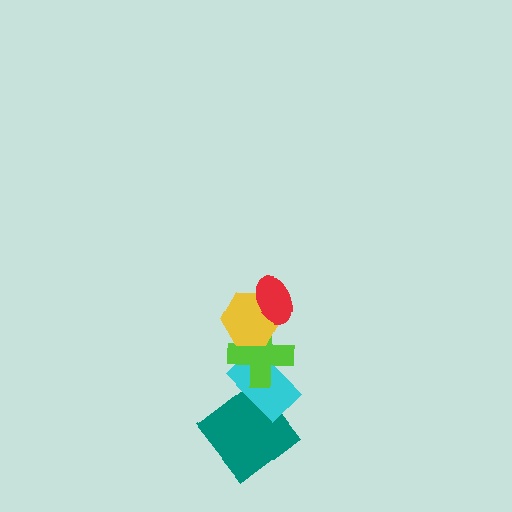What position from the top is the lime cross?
The lime cross is 3rd from the top.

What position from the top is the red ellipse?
The red ellipse is 1st from the top.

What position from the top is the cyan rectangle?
The cyan rectangle is 4th from the top.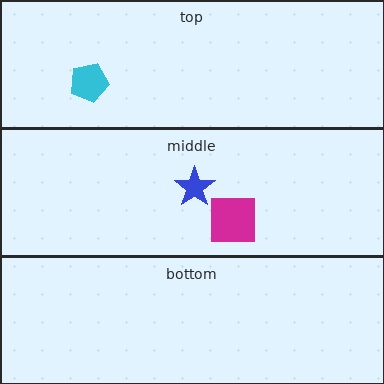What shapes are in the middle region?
The blue star, the magenta square.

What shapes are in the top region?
The cyan pentagon.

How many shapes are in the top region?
1.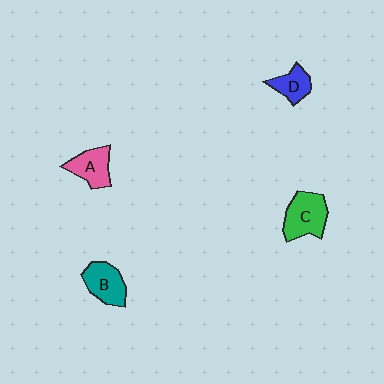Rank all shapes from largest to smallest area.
From largest to smallest: C (green), B (teal), A (pink), D (blue).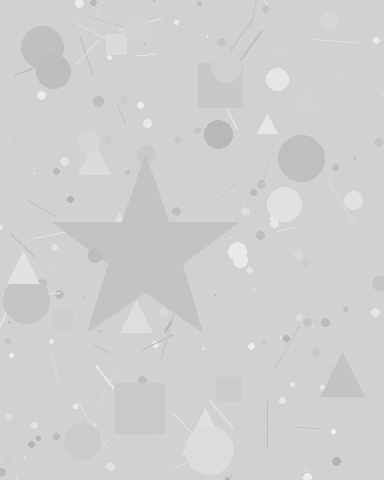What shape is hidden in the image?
A star is hidden in the image.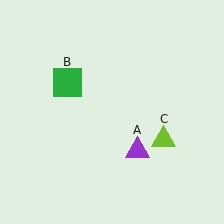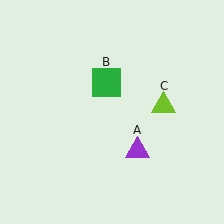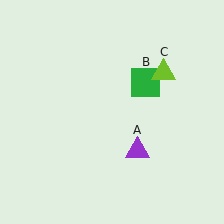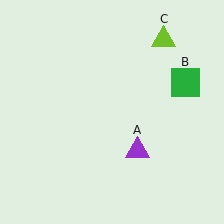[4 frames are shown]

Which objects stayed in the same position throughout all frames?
Purple triangle (object A) remained stationary.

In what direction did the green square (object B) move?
The green square (object B) moved right.